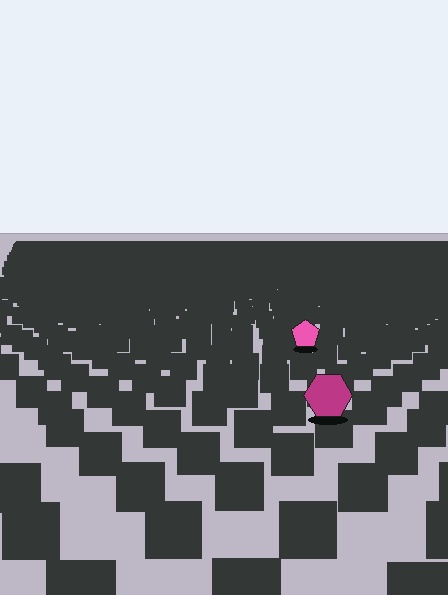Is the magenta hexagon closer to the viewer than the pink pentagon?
Yes. The magenta hexagon is closer — you can tell from the texture gradient: the ground texture is coarser near it.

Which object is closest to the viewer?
The magenta hexagon is closest. The texture marks near it are larger and more spread out.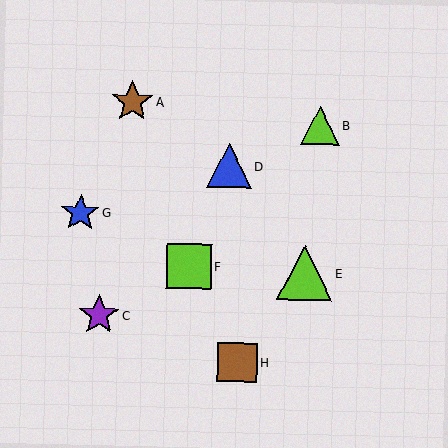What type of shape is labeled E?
Shape E is a lime triangle.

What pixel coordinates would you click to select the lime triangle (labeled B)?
Click at (320, 126) to select the lime triangle B.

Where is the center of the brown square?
The center of the brown square is at (237, 362).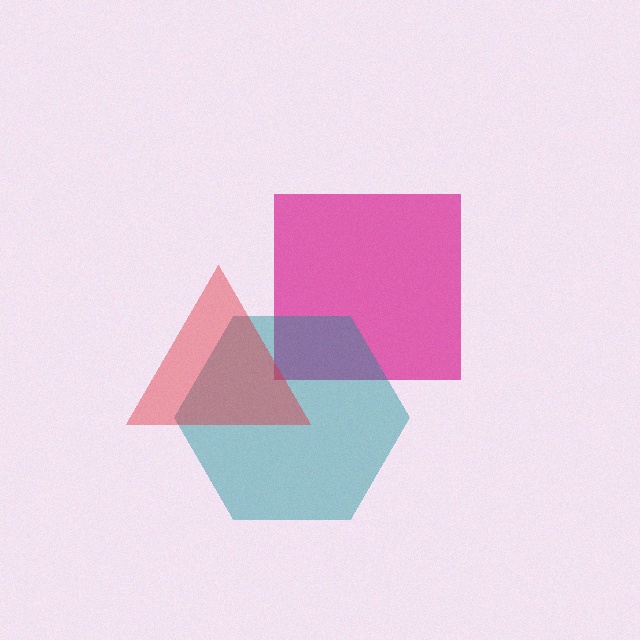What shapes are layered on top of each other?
The layered shapes are: a magenta square, a teal hexagon, a red triangle.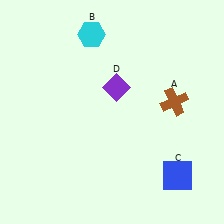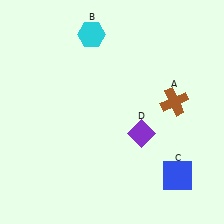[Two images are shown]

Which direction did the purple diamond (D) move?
The purple diamond (D) moved down.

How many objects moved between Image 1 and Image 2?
1 object moved between the two images.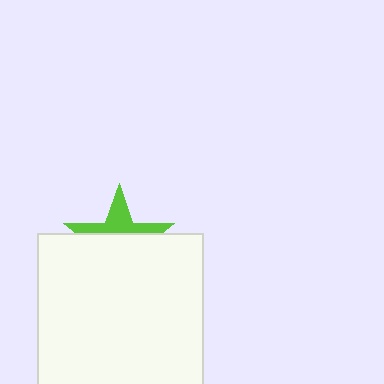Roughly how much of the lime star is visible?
A small part of it is visible (roughly 38%).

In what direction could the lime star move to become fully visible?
The lime star could move up. That would shift it out from behind the white rectangle entirely.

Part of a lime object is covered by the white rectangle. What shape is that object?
It is a star.